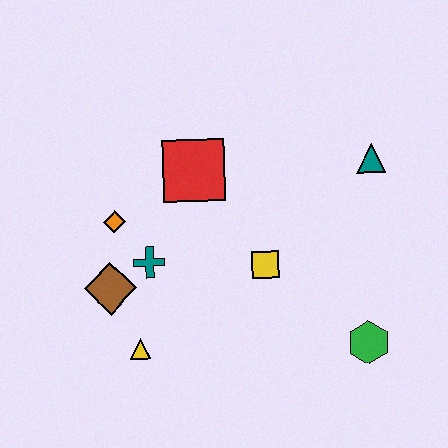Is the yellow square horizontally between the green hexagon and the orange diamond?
Yes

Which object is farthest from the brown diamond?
The teal triangle is farthest from the brown diamond.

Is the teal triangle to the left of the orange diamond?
No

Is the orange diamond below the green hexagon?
No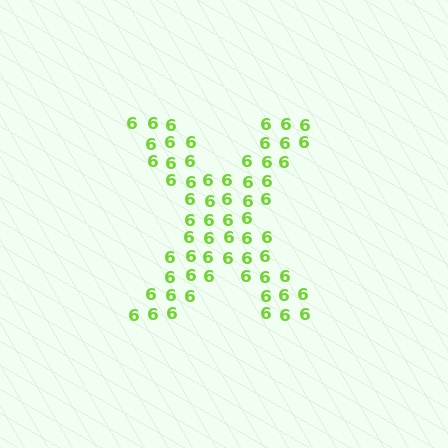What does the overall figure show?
The overall figure shows the letter X.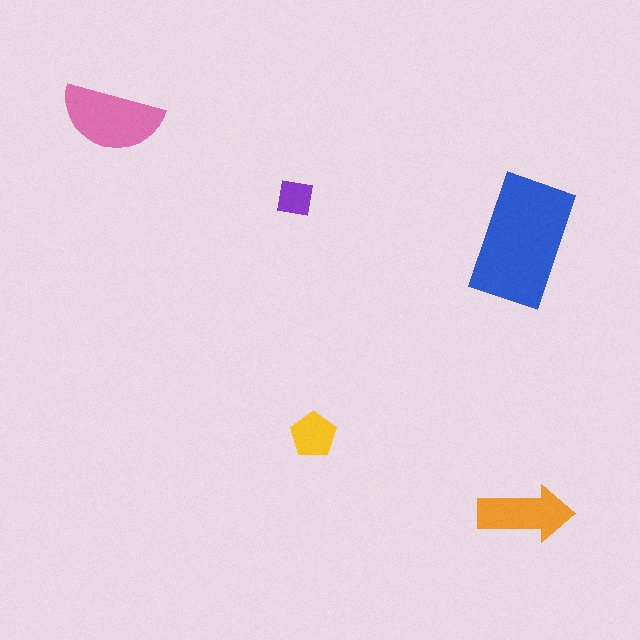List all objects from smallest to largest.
The purple square, the yellow pentagon, the orange arrow, the pink semicircle, the blue rectangle.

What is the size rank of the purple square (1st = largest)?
5th.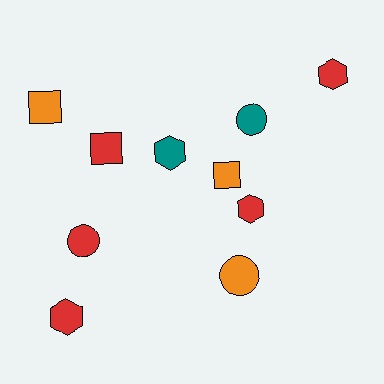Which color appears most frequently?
Red, with 5 objects.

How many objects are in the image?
There are 10 objects.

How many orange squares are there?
There are 2 orange squares.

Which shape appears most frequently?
Hexagon, with 4 objects.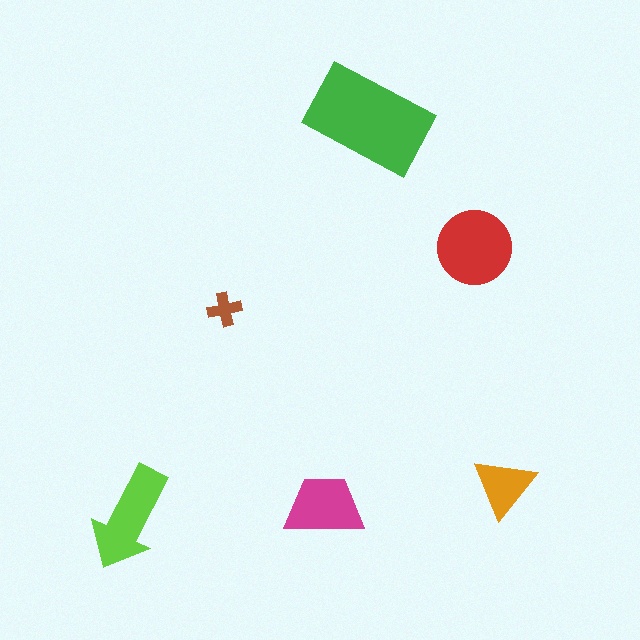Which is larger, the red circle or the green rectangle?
The green rectangle.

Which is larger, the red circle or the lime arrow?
The red circle.